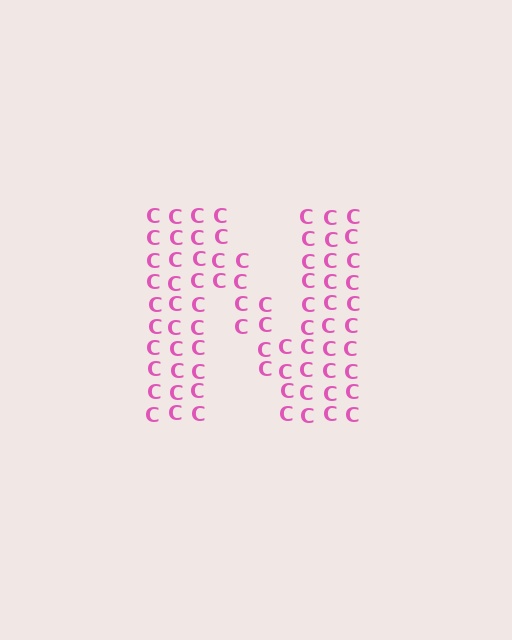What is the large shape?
The large shape is the letter N.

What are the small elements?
The small elements are letter C's.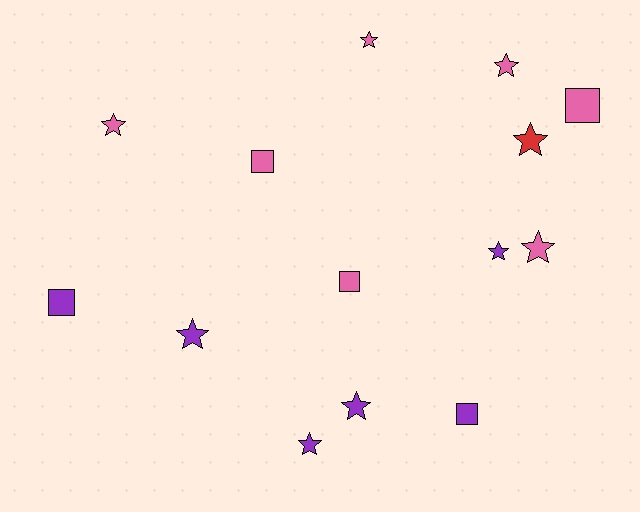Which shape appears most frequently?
Star, with 9 objects.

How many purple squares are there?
There are 2 purple squares.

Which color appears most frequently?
Pink, with 7 objects.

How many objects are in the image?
There are 14 objects.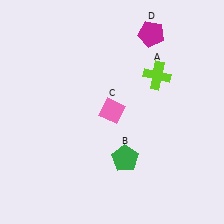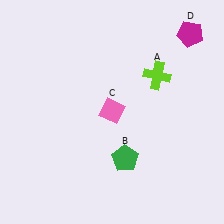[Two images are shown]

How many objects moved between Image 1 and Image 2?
1 object moved between the two images.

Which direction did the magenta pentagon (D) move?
The magenta pentagon (D) moved right.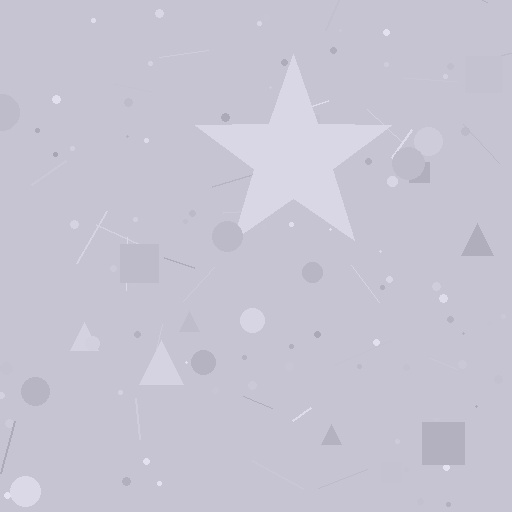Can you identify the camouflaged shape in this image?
The camouflaged shape is a star.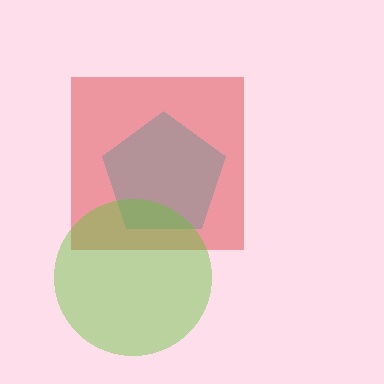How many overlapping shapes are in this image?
There are 3 overlapping shapes in the image.